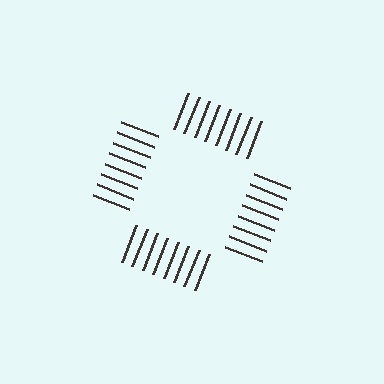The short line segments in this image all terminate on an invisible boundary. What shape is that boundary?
An illusory square — the line segments terminate on its edges but no continuous stroke is drawn.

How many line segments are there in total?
32 — 8 along each of the 4 edges.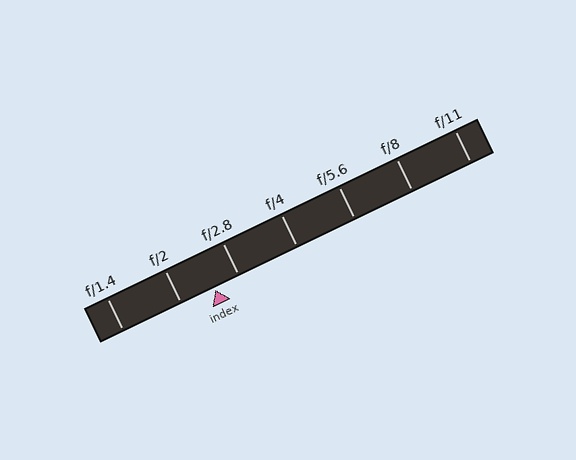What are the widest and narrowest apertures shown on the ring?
The widest aperture shown is f/1.4 and the narrowest is f/11.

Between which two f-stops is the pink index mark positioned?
The index mark is between f/2 and f/2.8.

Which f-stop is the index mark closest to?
The index mark is closest to f/2.8.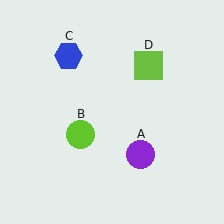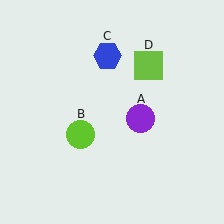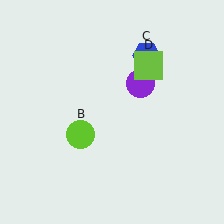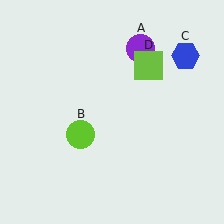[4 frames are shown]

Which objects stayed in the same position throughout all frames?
Lime circle (object B) and lime square (object D) remained stationary.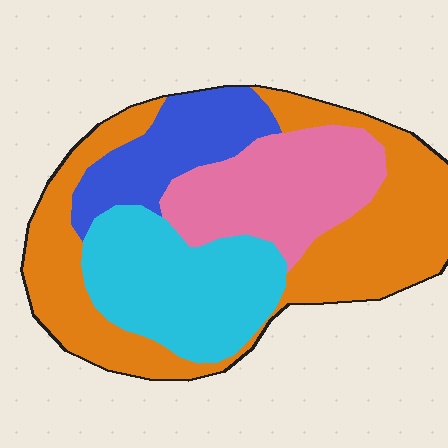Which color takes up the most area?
Orange, at roughly 40%.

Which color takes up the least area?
Blue, at roughly 15%.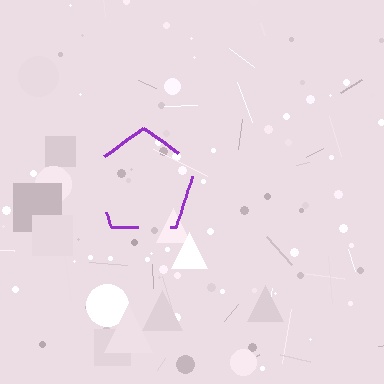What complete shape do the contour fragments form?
The contour fragments form a pentagon.